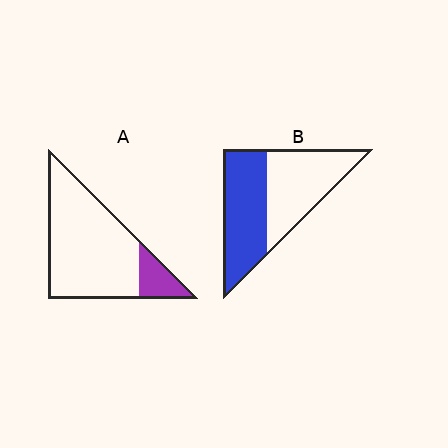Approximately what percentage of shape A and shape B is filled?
A is approximately 15% and B is approximately 50%.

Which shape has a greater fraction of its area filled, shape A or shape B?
Shape B.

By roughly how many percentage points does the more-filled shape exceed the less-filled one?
By roughly 35 percentage points (B over A).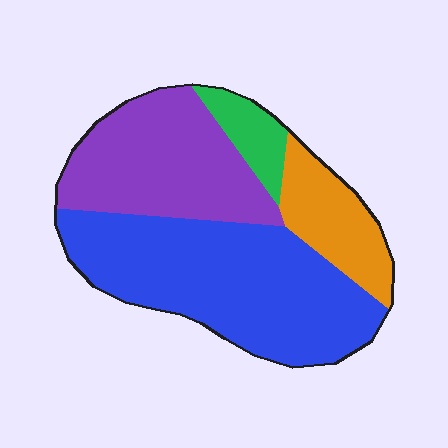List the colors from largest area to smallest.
From largest to smallest: blue, purple, orange, green.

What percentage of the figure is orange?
Orange covers roughly 15% of the figure.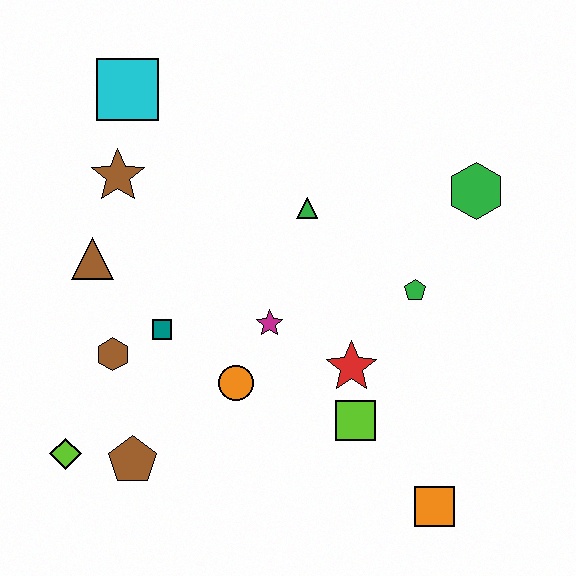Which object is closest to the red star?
The lime square is closest to the red star.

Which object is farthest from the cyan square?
The orange square is farthest from the cyan square.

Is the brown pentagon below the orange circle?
Yes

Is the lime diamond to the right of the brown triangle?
No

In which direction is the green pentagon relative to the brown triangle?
The green pentagon is to the right of the brown triangle.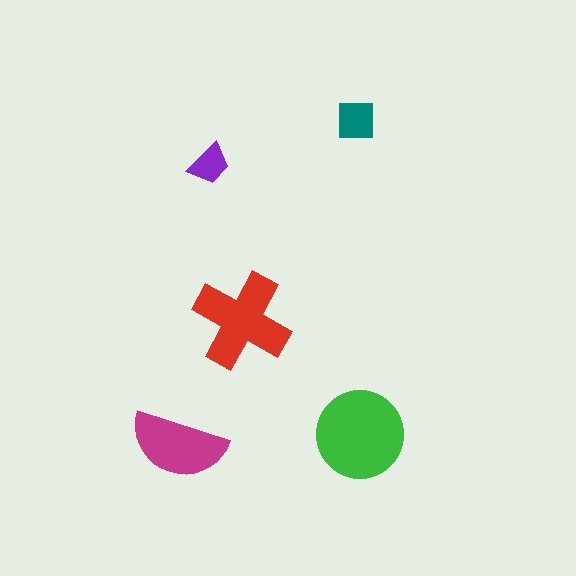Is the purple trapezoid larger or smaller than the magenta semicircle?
Smaller.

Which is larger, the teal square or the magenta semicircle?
The magenta semicircle.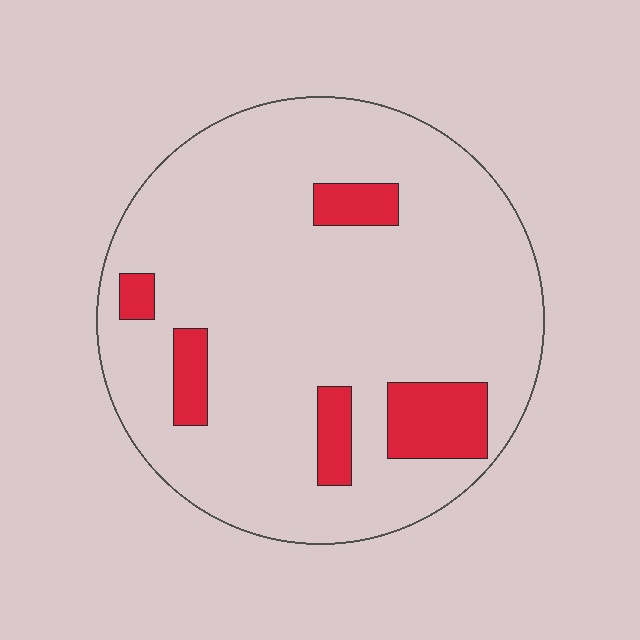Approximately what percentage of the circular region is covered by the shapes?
Approximately 15%.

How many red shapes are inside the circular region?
5.